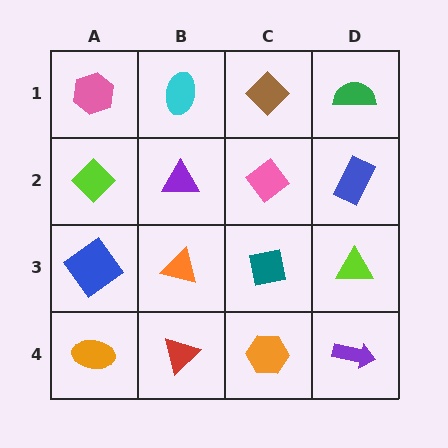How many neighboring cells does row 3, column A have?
3.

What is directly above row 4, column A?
A blue diamond.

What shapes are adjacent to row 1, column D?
A blue rectangle (row 2, column D), a brown diamond (row 1, column C).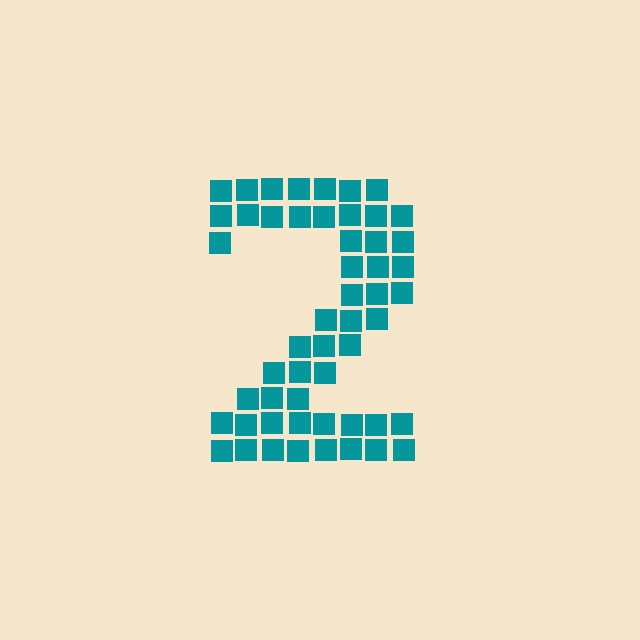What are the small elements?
The small elements are squares.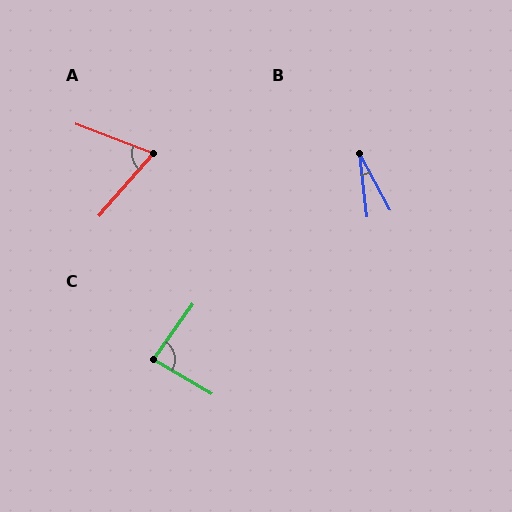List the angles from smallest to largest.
B (22°), A (70°), C (85°).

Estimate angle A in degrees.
Approximately 70 degrees.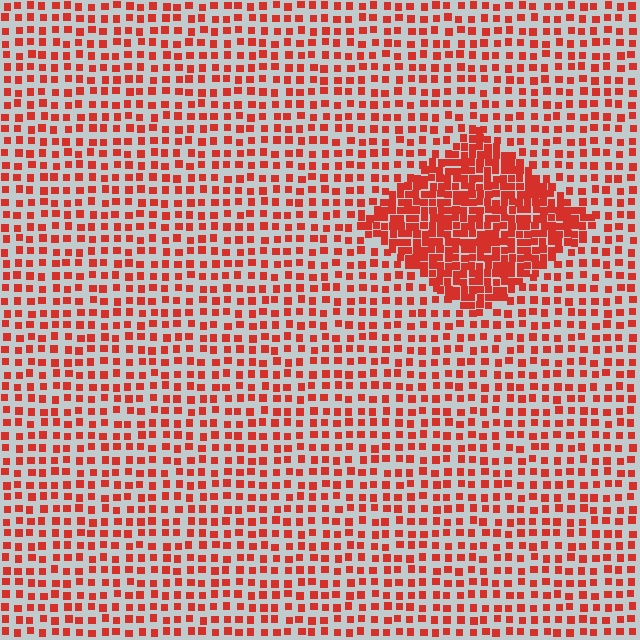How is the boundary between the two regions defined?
The boundary is defined by a change in element density (approximately 2.4x ratio). All elements are the same color, size, and shape.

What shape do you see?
I see a diamond.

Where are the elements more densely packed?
The elements are more densely packed inside the diamond boundary.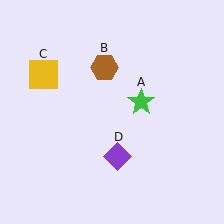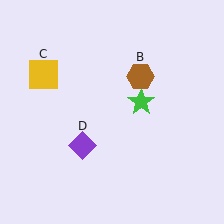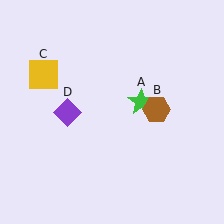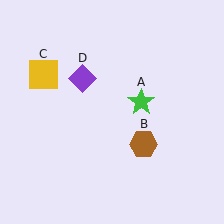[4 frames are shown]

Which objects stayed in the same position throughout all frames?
Green star (object A) and yellow square (object C) remained stationary.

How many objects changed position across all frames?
2 objects changed position: brown hexagon (object B), purple diamond (object D).